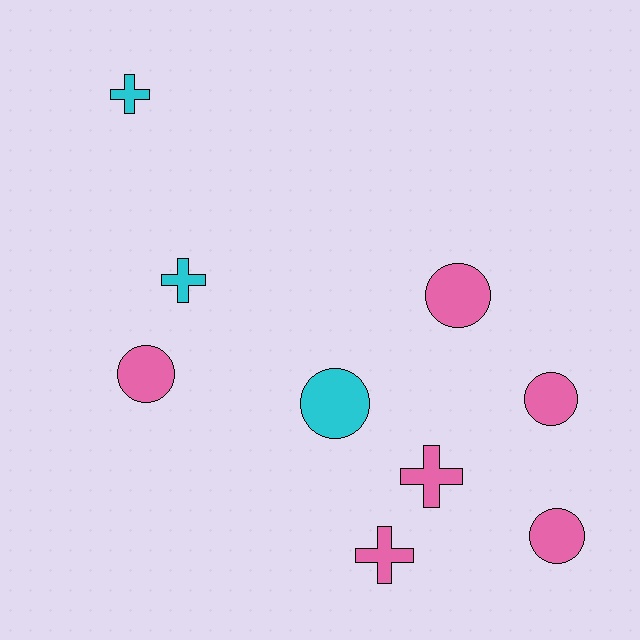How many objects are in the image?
There are 9 objects.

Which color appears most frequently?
Pink, with 6 objects.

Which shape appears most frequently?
Circle, with 5 objects.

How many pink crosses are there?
There are 2 pink crosses.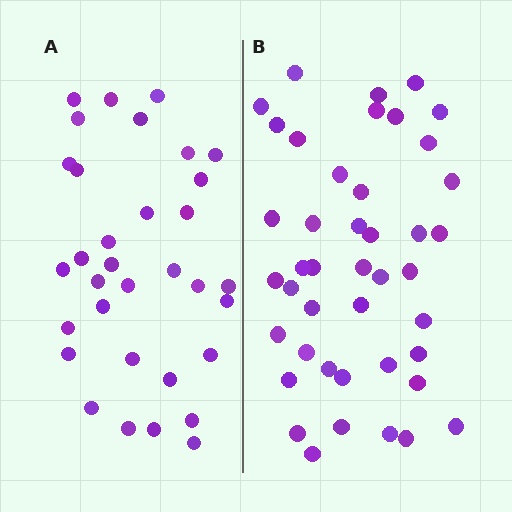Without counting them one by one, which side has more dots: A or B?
Region B (the right region) has more dots.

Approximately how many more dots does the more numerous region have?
Region B has roughly 10 or so more dots than region A.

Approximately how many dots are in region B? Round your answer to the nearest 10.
About 40 dots. (The exact count is 43, which rounds to 40.)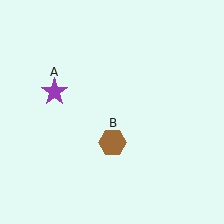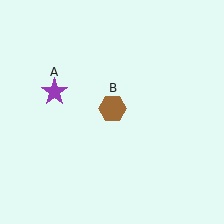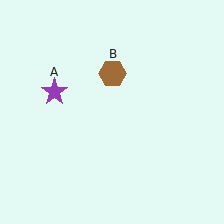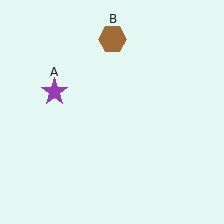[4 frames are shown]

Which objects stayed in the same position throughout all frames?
Purple star (object A) remained stationary.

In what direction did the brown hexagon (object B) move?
The brown hexagon (object B) moved up.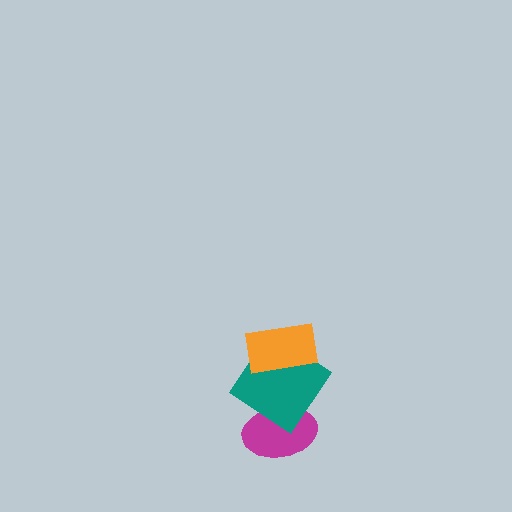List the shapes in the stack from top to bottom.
From top to bottom: the orange rectangle, the teal diamond, the magenta ellipse.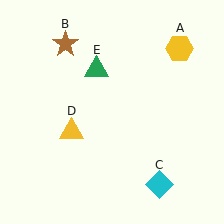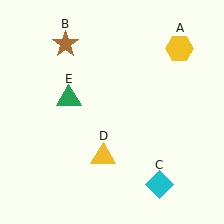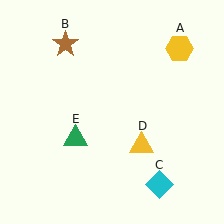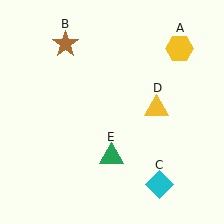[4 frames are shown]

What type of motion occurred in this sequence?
The yellow triangle (object D), green triangle (object E) rotated counterclockwise around the center of the scene.